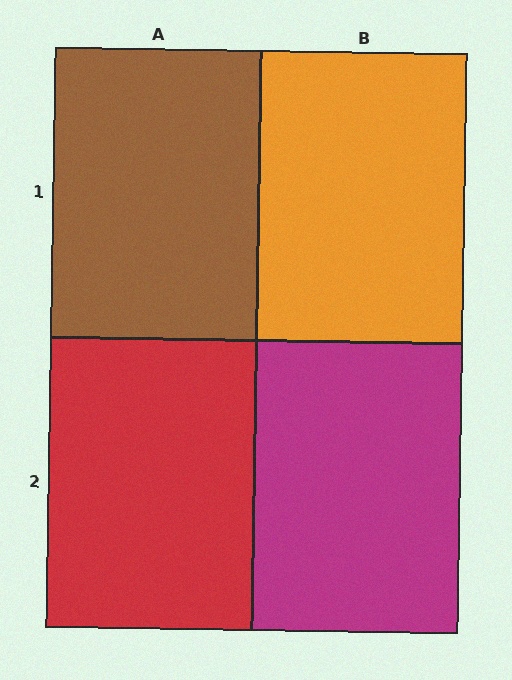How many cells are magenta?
1 cell is magenta.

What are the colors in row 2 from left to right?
Red, magenta.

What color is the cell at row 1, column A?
Brown.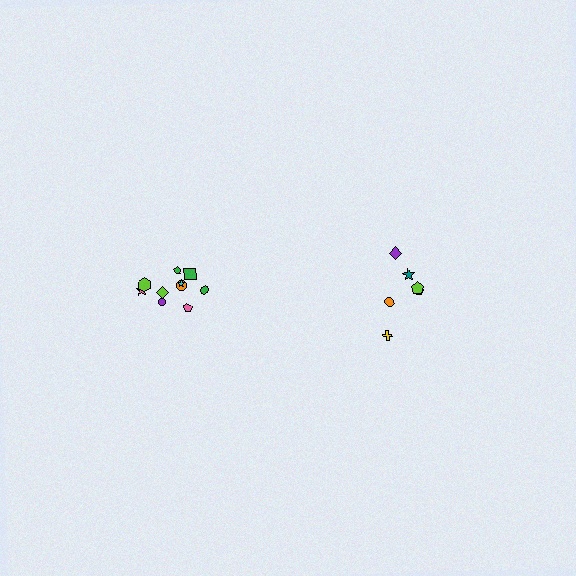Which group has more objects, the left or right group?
The left group.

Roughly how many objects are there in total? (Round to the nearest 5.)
Roughly 15 objects in total.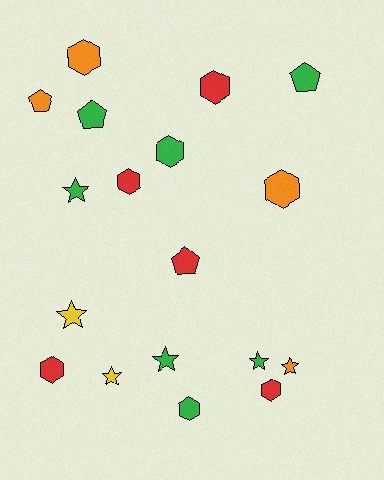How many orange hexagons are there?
There are 2 orange hexagons.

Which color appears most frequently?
Green, with 7 objects.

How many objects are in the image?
There are 18 objects.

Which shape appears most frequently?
Hexagon, with 8 objects.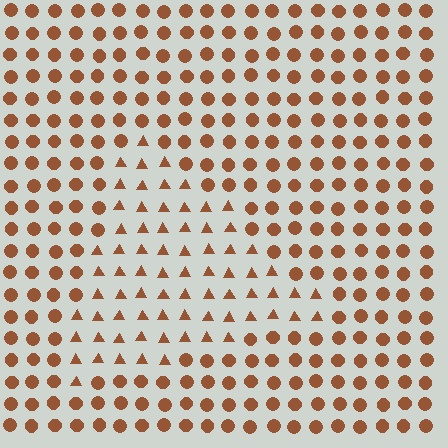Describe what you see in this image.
The image is filled with small brown elements arranged in a uniform grid. A triangle-shaped region contains triangles, while the surrounding area contains circles. The boundary is defined purely by the change in element shape.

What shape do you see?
I see a triangle.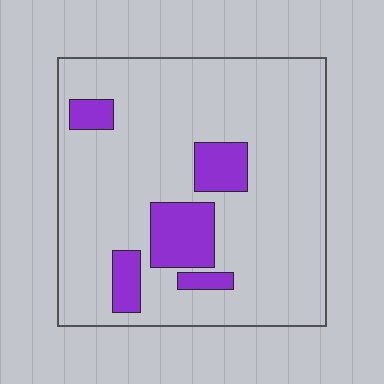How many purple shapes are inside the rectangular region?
5.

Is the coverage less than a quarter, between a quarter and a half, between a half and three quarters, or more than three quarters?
Less than a quarter.